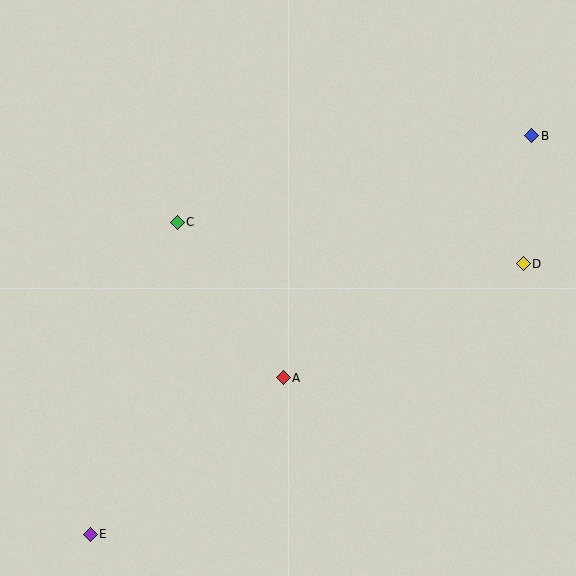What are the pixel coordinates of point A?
Point A is at (283, 378).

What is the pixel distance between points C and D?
The distance between C and D is 348 pixels.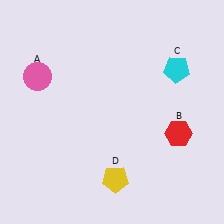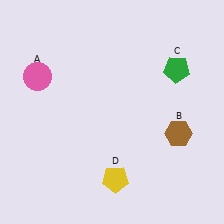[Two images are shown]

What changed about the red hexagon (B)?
In Image 1, B is red. In Image 2, it changed to brown.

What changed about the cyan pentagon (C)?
In Image 1, C is cyan. In Image 2, it changed to green.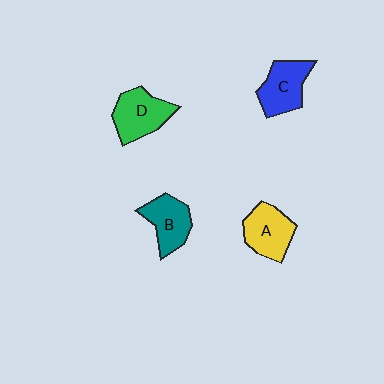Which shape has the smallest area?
Shape B (teal).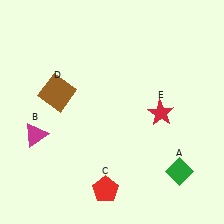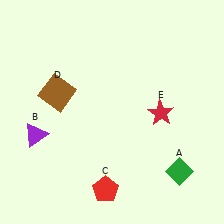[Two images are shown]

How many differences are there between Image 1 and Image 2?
There is 1 difference between the two images.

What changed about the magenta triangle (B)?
In Image 1, B is magenta. In Image 2, it changed to purple.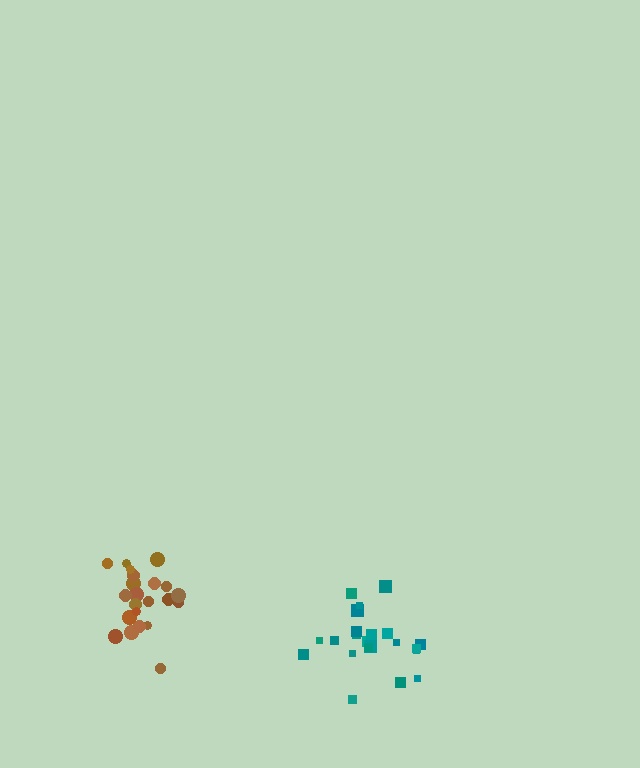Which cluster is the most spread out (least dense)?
Brown.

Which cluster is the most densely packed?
Teal.